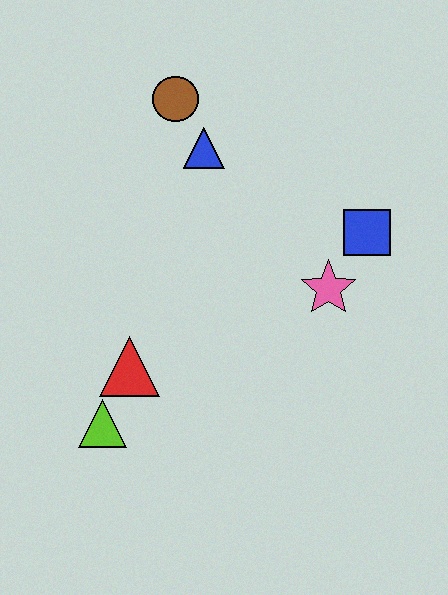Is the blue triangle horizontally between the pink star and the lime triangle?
Yes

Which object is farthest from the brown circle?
The lime triangle is farthest from the brown circle.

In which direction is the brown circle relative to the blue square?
The brown circle is to the left of the blue square.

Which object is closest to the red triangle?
The lime triangle is closest to the red triangle.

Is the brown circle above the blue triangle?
Yes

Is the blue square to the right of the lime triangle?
Yes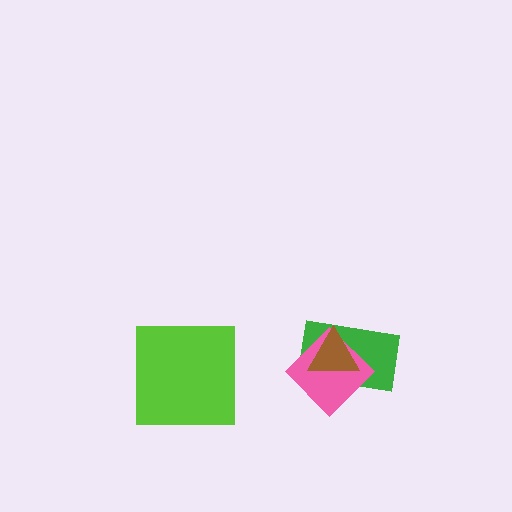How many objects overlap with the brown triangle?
2 objects overlap with the brown triangle.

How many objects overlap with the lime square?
0 objects overlap with the lime square.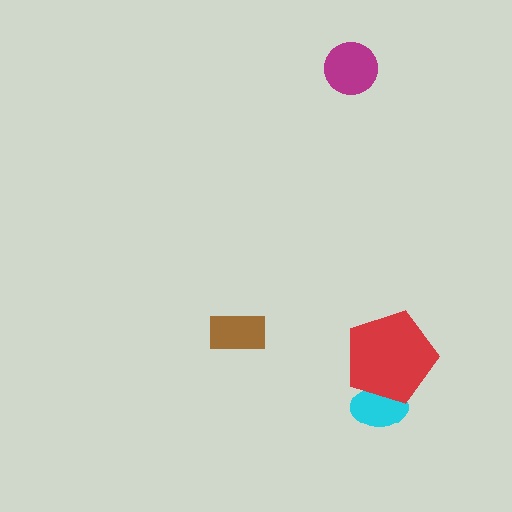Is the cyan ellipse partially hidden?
Yes, it is partially covered by another shape.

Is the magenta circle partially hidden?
No, no other shape covers it.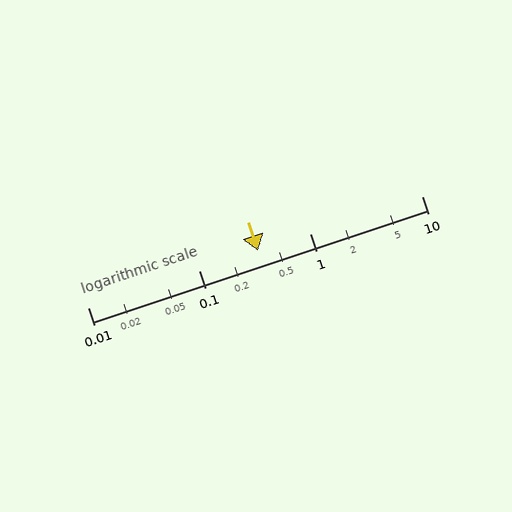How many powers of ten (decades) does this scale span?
The scale spans 3 decades, from 0.01 to 10.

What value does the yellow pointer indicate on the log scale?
The pointer indicates approximately 0.34.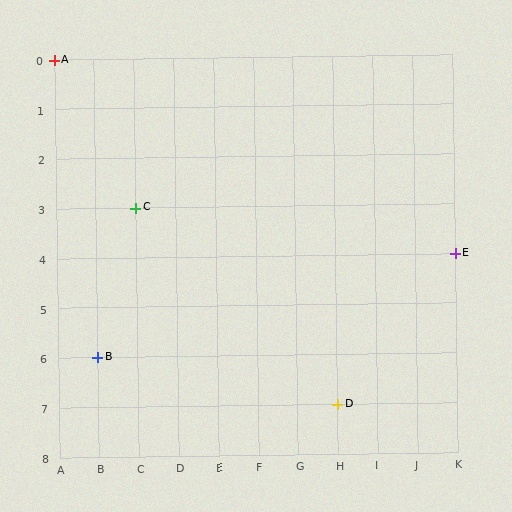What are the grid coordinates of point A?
Point A is at grid coordinates (A, 0).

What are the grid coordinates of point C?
Point C is at grid coordinates (C, 3).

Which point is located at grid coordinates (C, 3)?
Point C is at (C, 3).